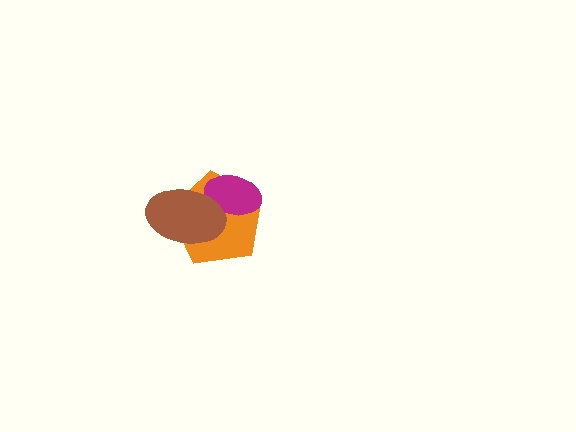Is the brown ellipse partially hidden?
No, no other shape covers it.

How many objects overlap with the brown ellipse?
2 objects overlap with the brown ellipse.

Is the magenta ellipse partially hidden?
Yes, it is partially covered by another shape.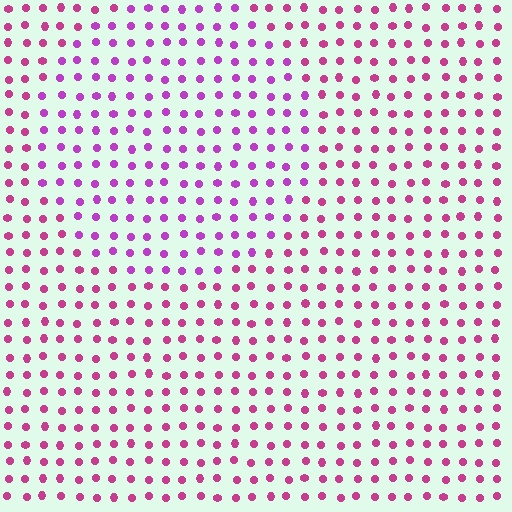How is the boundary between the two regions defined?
The boundary is defined purely by a slight shift in hue (about 29 degrees). Spacing, size, and orientation are identical on both sides.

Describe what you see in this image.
The image is filled with small magenta elements in a uniform arrangement. A circle-shaped region is visible where the elements are tinted to a slightly different hue, forming a subtle color boundary.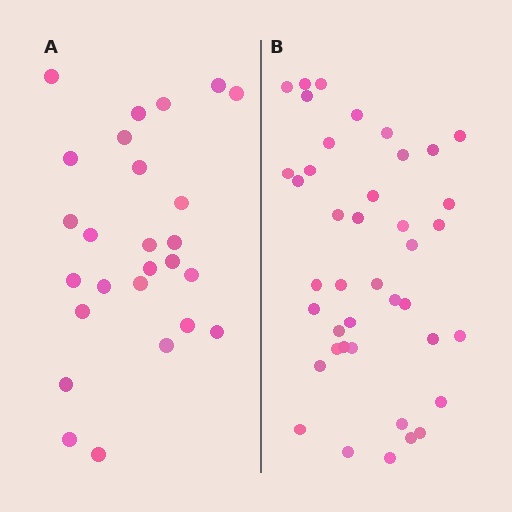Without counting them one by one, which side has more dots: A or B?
Region B (the right region) has more dots.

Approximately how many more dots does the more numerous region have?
Region B has approximately 15 more dots than region A.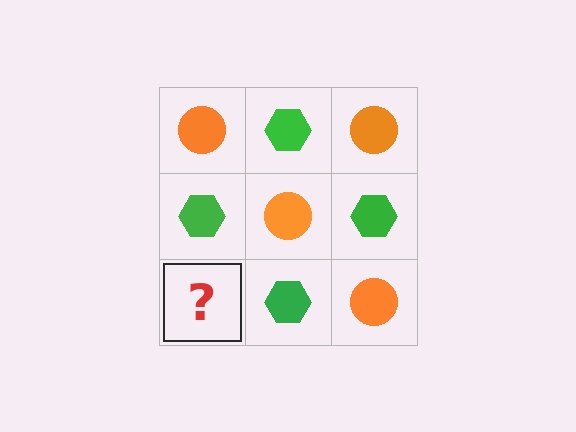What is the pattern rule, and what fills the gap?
The rule is that it alternates orange circle and green hexagon in a checkerboard pattern. The gap should be filled with an orange circle.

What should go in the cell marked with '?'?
The missing cell should contain an orange circle.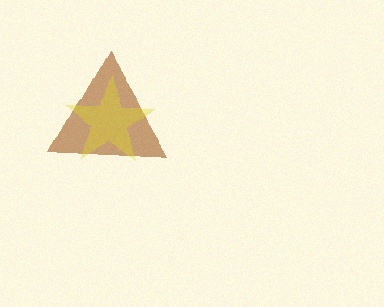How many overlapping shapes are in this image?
There are 2 overlapping shapes in the image.